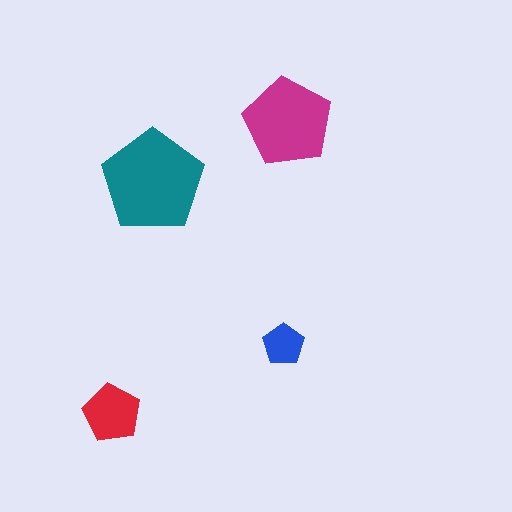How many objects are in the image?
There are 4 objects in the image.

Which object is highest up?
The magenta pentagon is topmost.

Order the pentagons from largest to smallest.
the teal one, the magenta one, the red one, the blue one.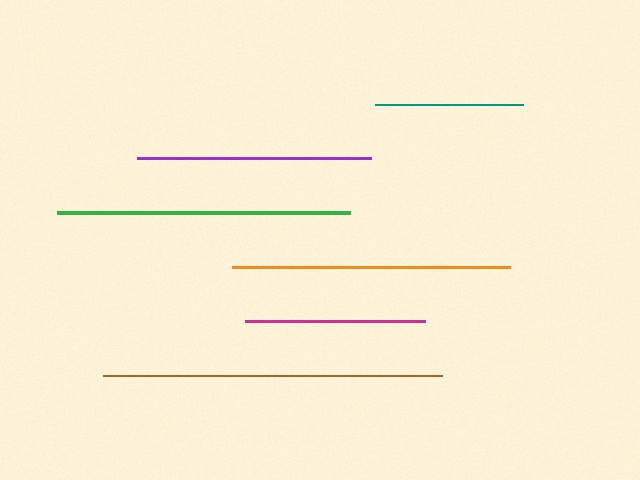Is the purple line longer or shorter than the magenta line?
The purple line is longer than the magenta line.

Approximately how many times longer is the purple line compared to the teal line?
The purple line is approximately 1.6 times the length of the teal line.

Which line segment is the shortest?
The teal line is the shortest at approximately 148 pixels.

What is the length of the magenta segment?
The magenta segment is approximately 179 pixels long.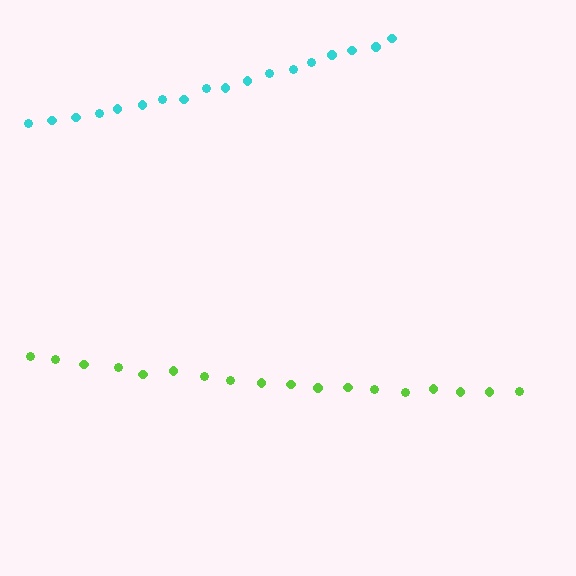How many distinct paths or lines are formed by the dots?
There are 2 distinct paths.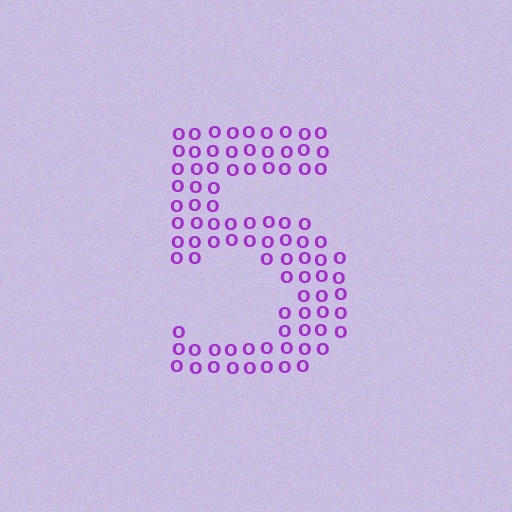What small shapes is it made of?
It is made of small letter O's.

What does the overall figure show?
The overall figure shows the digit 5.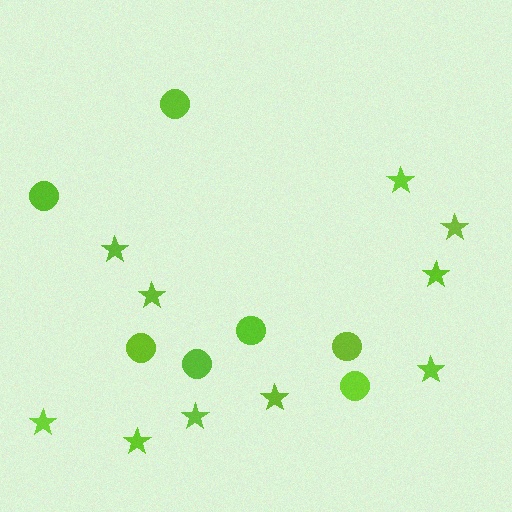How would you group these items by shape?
There are 2 groups: one group of circles (7) and one group of stars (10).